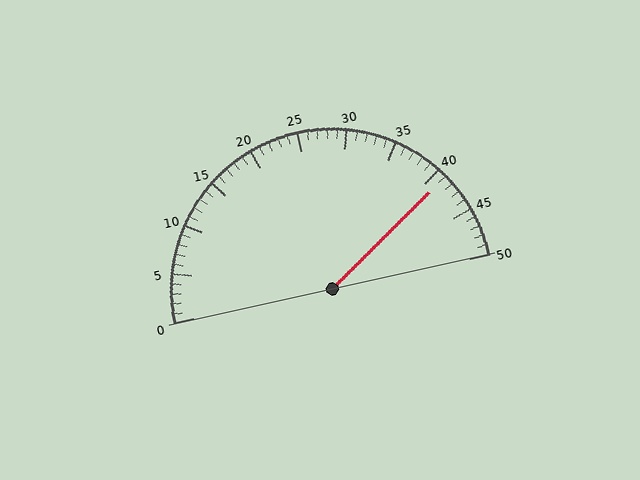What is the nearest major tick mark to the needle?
The nearest major tick mark is 40.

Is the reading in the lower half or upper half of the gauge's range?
The reading is in the upper half of the range (0 to 50).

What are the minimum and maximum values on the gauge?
The gauge ranges from 0 to 50.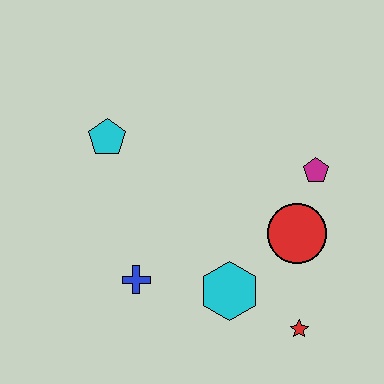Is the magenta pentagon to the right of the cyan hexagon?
Yes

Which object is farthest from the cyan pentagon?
The red star is farthest from the cyan pentagon.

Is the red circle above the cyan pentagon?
No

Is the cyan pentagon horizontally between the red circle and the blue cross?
No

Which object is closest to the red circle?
The magenta pentagon is closest to the red circle.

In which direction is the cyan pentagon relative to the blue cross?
The cyan pentagon is above the blue cross.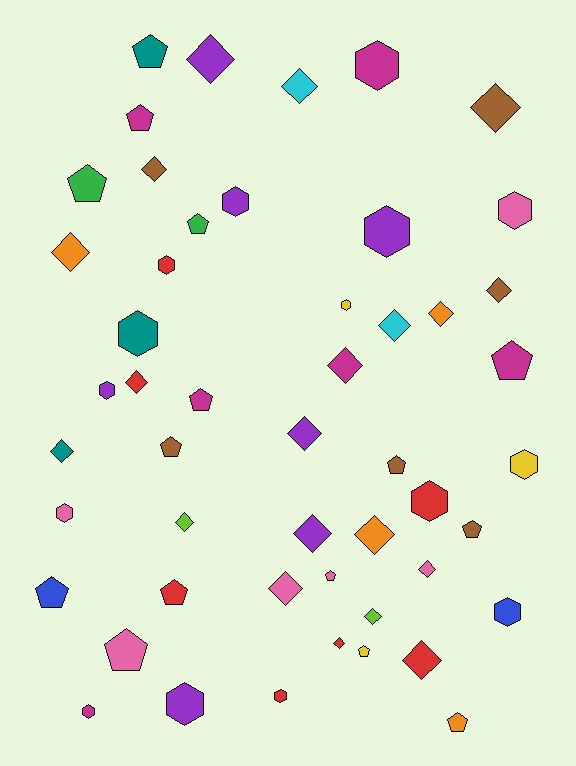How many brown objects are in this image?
There are 6 brown objects.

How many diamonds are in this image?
There are 20 diamonds.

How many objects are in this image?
There are 50 objects.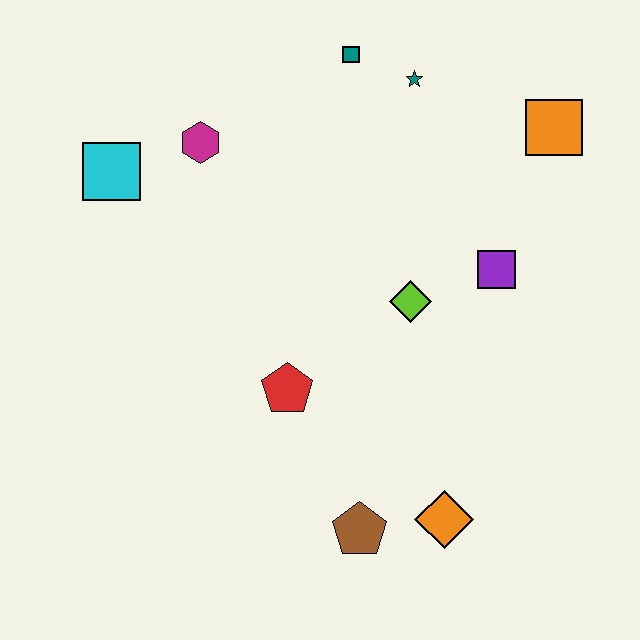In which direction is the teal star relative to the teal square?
The teal star is to the right of the teal square.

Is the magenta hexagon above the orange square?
No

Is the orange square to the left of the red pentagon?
No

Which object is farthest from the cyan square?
The orange diamond is farthest from the cyan square.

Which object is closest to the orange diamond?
The brown pentagon is closest to the orange diamond.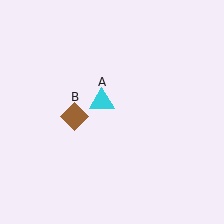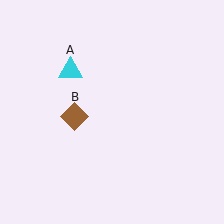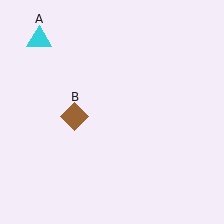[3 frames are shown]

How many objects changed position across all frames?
1 object changed position: cyan triangle (object A).